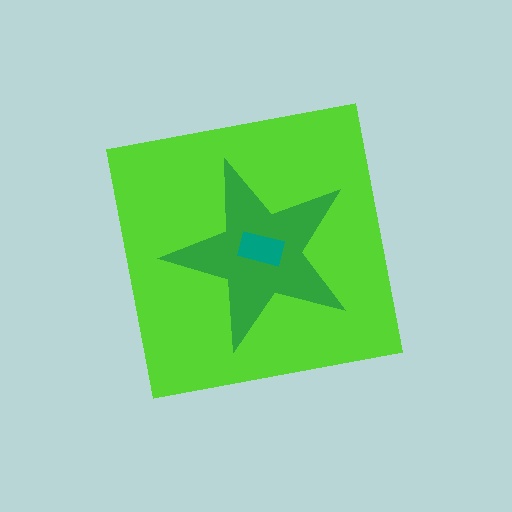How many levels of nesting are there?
3.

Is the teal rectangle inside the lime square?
Yes.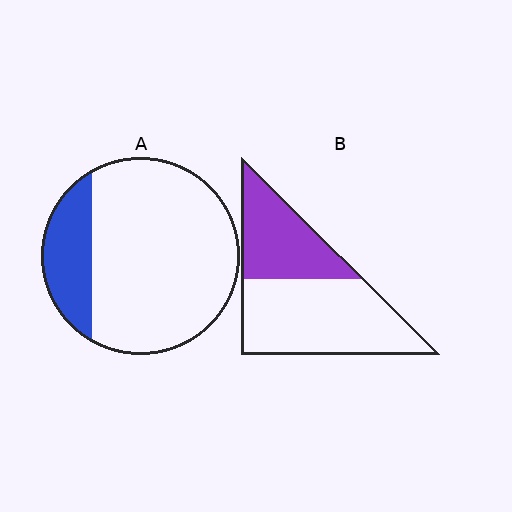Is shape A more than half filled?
No.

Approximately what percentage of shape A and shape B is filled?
A is approximately 20% and B is approximately 40%.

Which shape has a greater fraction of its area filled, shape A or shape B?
Shape B.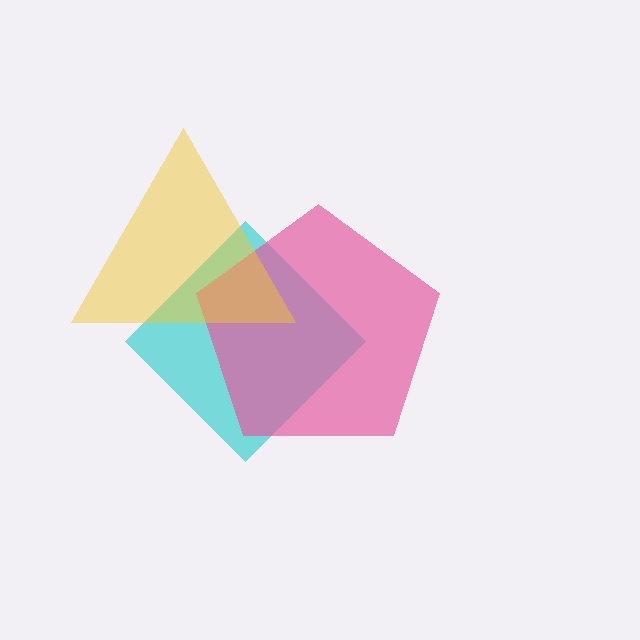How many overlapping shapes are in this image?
There are 3 overlapping shapes in the image.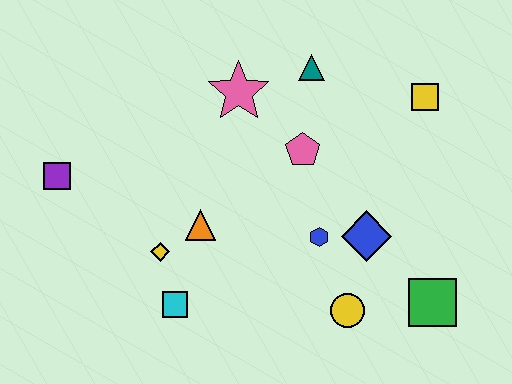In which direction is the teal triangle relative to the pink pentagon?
The teal triangle is above the pink pentagon.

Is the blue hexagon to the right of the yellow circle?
No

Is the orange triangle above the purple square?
No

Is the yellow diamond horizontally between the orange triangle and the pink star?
No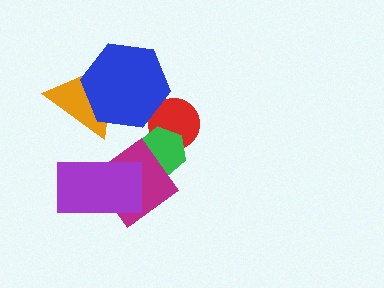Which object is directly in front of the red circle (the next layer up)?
The green hexagon is directly in front of the red circle.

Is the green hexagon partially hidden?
Yes, it is partially covered by another shape.